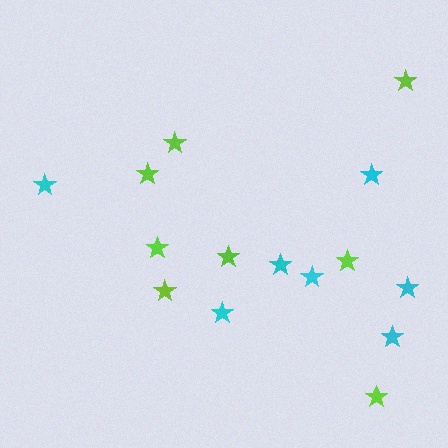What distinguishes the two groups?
There are 2 groups: one group of lime stars (8) and one group of cyan stars (7).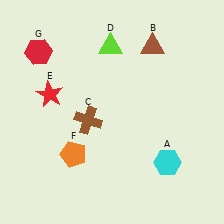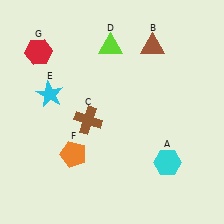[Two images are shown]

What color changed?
The star (E) changed from red in Image 1 to cyan in Image 2.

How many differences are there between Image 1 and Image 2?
There is 1 difference between the two images.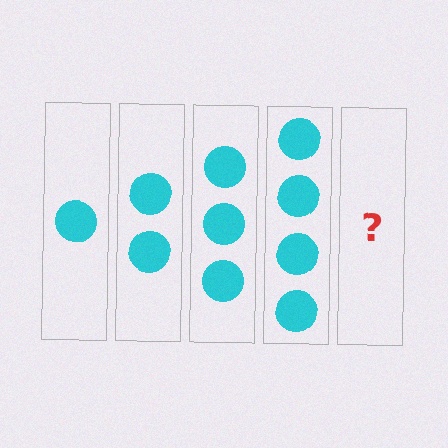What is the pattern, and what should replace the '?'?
The pattern is that each step adds one more circle. The '?' should be 5 circles.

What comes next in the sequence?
The next element should be 5 circles.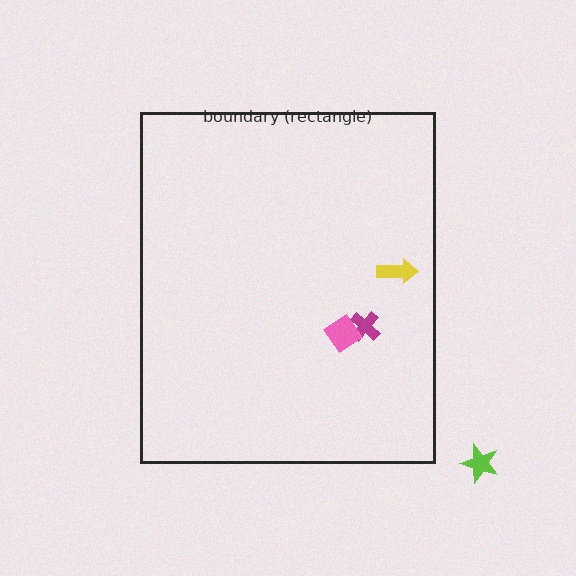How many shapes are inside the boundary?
3 inside, 1 outside.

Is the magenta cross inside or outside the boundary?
Inside.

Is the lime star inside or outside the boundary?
Outside.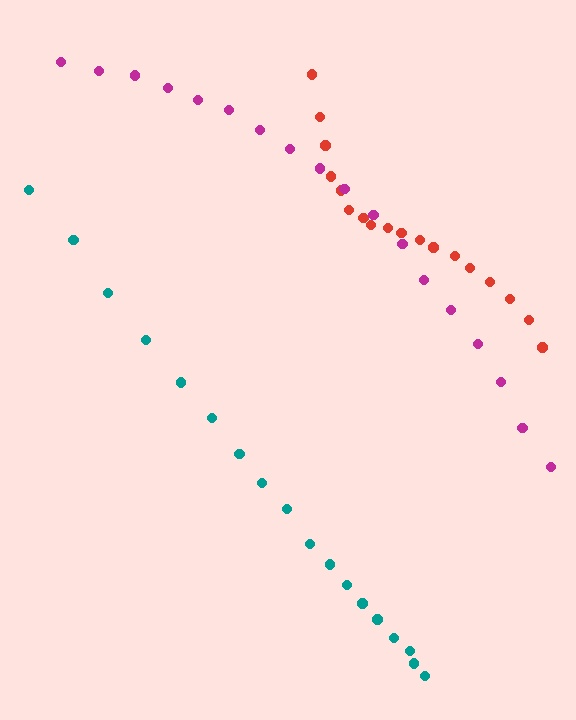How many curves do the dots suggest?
There are 3 distinct paths.